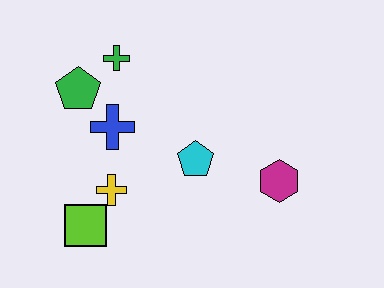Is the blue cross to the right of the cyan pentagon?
No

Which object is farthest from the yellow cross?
The magenta hexagon is farthest from the yellow cross.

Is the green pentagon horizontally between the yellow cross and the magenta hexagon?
No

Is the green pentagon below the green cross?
Yes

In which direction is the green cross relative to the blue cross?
The green cross is above the blue cross.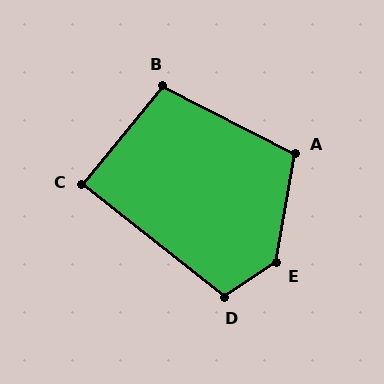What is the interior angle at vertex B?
Approximately 102 degrees (obtuse).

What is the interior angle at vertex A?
Approximately 107 degrees (obtuse).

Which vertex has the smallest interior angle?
C, at approximately 89 degrees.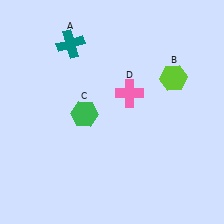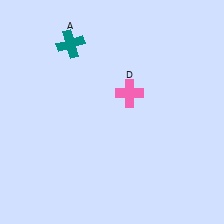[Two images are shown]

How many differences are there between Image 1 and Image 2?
There are 2 differences between the two images.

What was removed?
The lime hexagon (B), the green hexagon (C) were removed in Image 2.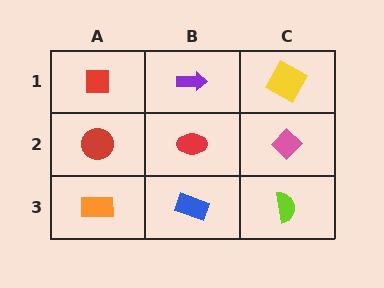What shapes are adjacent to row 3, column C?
A pink diamond (row 2, column C), a blue rectangle (row 3, column B).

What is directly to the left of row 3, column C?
A blue rectangle.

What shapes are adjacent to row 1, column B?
A red ellipse (row 2, column B), a red square (row 1, column A), a yellow square (row 1, column C).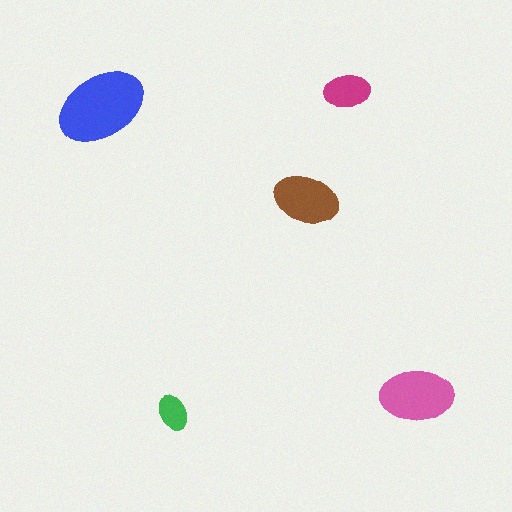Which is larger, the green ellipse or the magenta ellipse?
The magenta one.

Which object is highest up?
The magenta ellipse is topmost.